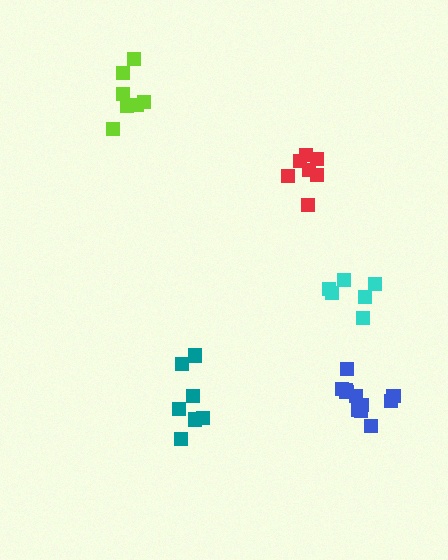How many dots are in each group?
Group 1: 7 dots, Group 2: 11 dots, Group 3: 7 dots, Group 4: 7 dots, Group 5: 6 dots (38 total).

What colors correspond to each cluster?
The clusters are colored: teal, blue, red, lime, cyan.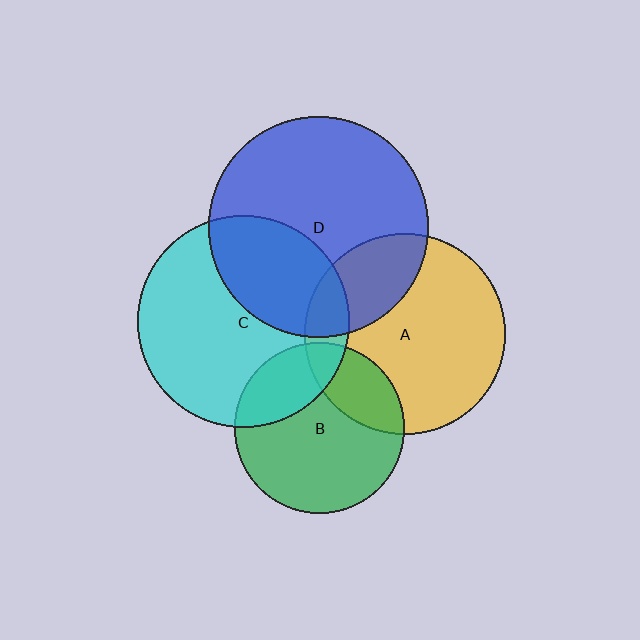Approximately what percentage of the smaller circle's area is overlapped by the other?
Approximately 35%.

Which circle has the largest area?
Circle D (blue).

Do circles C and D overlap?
Yes.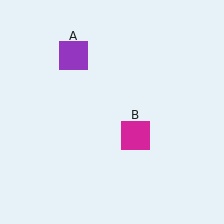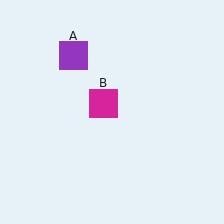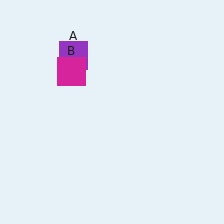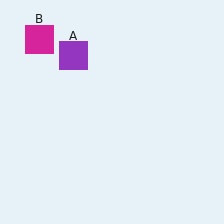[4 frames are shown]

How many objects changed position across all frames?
1 object changed position: magenta square (object B).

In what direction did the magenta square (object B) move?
The magenta square (object B) moved up and to the left.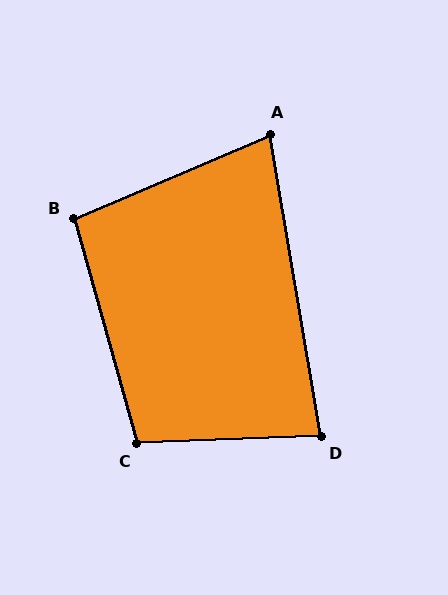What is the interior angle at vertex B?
Approximately 97 degrees (obtuse).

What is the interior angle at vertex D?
Approximately 83 degrees (acute).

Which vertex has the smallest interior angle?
A, at approximately 76 degrees.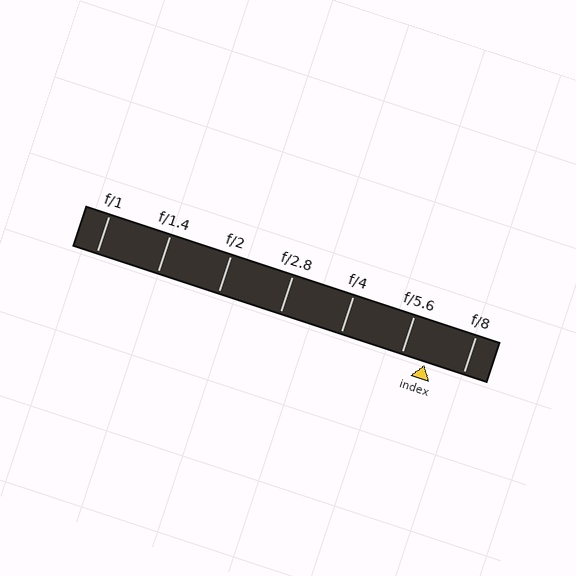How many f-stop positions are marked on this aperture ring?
There are 7 f-stop positions marked.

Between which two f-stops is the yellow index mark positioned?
The index mark is between f/5.6 and f/8.